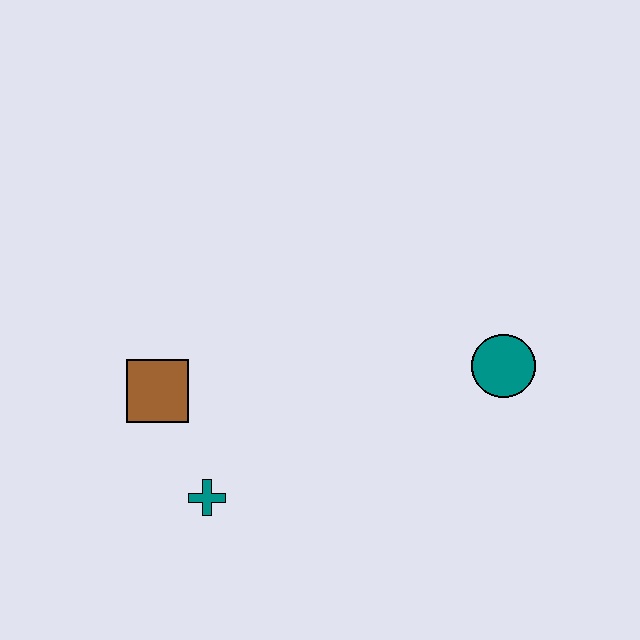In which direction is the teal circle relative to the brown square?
The teal circle is to the right of the brown square.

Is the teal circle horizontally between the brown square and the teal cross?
No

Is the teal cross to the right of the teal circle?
No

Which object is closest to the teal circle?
The teal cross is closest to the teal circle.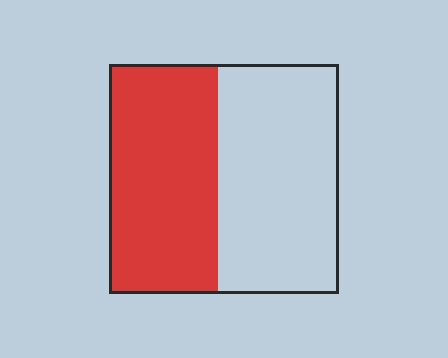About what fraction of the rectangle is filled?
About one half (1/2).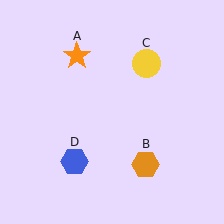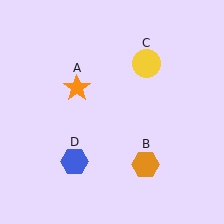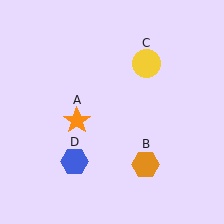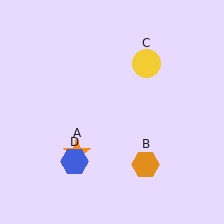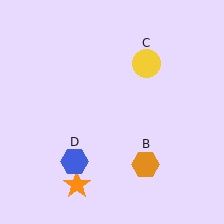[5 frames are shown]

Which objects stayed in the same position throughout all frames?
Orange hexagon (object B) and yellow circle (object C) and blue hexagon (object D) remained stationary.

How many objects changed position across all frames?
1 object changed position: orange star (object A).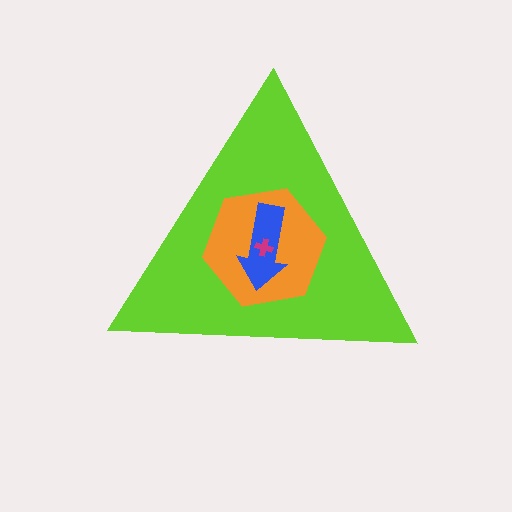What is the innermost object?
The magenta cross.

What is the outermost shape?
The lime triangle.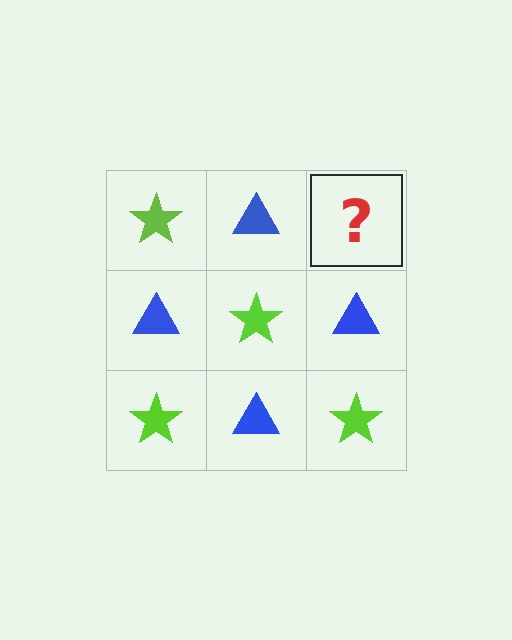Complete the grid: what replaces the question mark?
The question mark should be replaced with a lime star.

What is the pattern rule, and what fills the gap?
The rule is that it alternates lime star and blue triangle in a checkerboard pattern. The gap should be filled with a lime star.